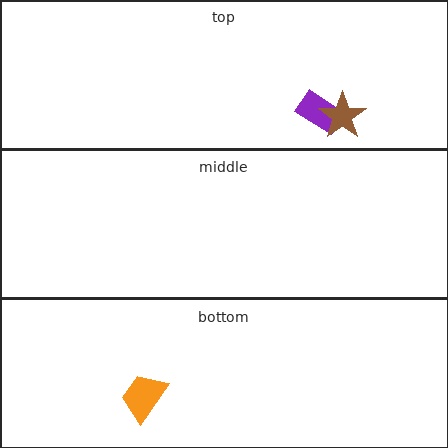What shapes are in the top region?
The purple rectangle, the brown star.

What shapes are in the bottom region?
The orange trapezoid.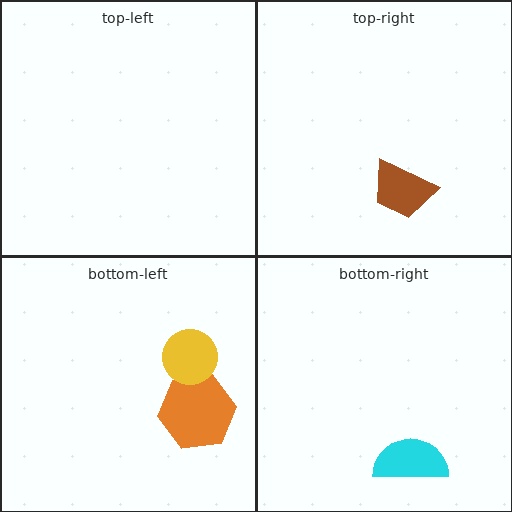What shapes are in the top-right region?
The brown trapezoid.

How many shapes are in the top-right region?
1.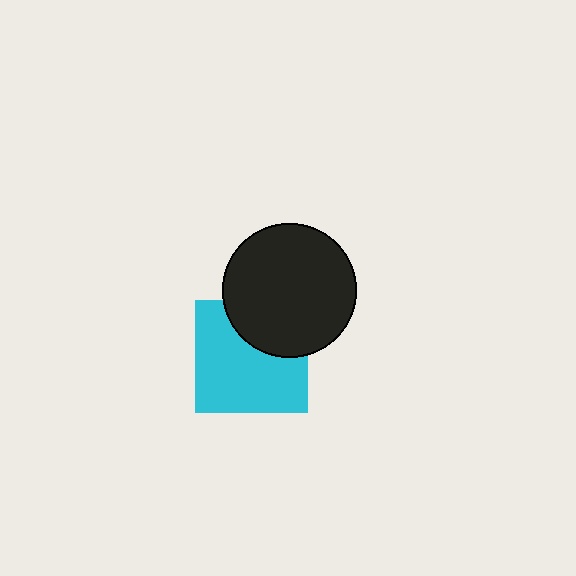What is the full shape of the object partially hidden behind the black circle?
The partially hidden object is a cyan square.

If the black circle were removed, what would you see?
You would see the complete cyan square.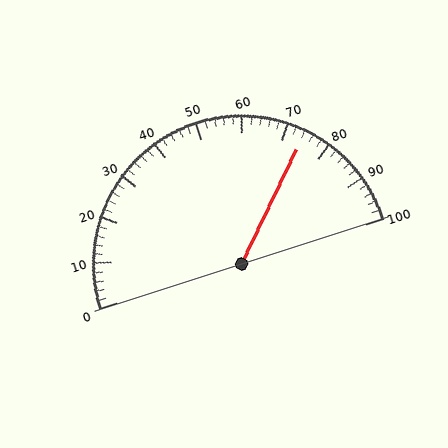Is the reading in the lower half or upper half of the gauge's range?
The reading is in the upper half of the range (0 to 100).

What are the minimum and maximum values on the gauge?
The gauge ranges from 0 to 100.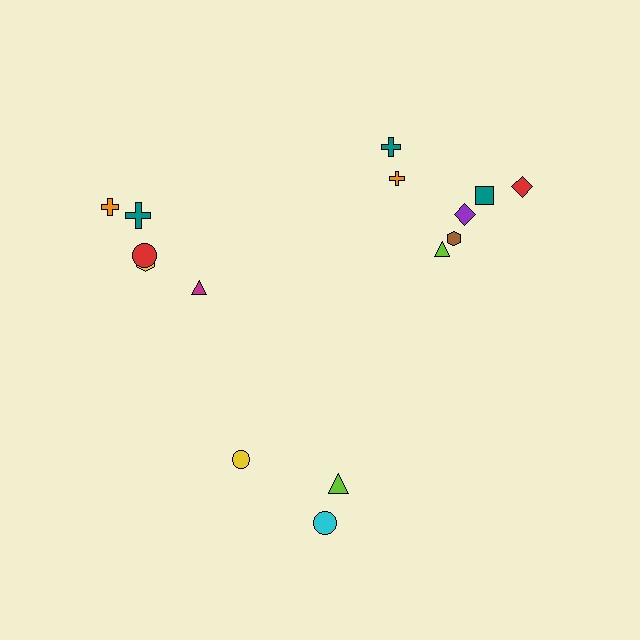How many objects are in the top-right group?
There are 7 objects.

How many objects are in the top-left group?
There are 5 objects.